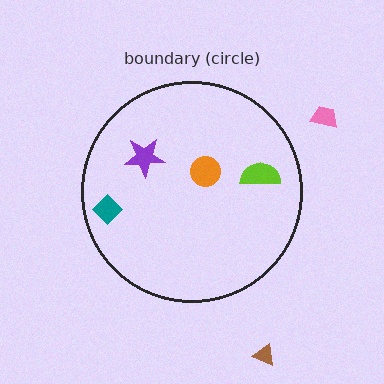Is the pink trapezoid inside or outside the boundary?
Outside.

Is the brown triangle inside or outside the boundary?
Outside.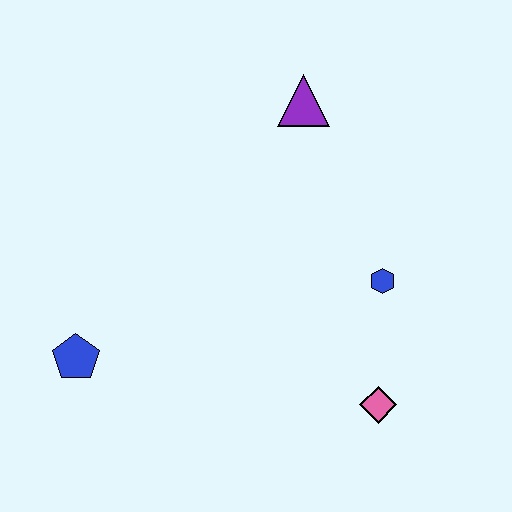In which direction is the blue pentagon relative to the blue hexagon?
The blue pentagon is to the left of the blue hexagon.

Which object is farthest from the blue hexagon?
The blue pentagon is farthest from the blue hexagon.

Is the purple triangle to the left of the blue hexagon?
Yes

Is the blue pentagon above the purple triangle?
No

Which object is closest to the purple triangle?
The blue hexagon is closest to the purple triangle.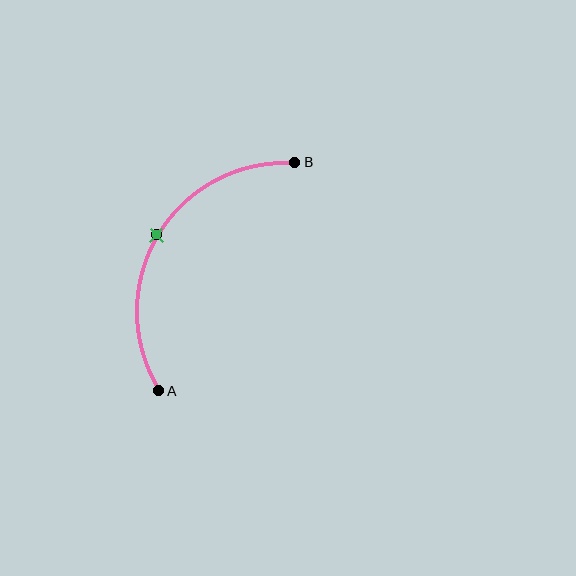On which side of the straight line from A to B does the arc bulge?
The arc bulges to the left of the straight line connecting A and B.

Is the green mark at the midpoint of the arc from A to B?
Yes. The green mark lies on the arc at equal arc-length from both A and B — it is the arc midpoint.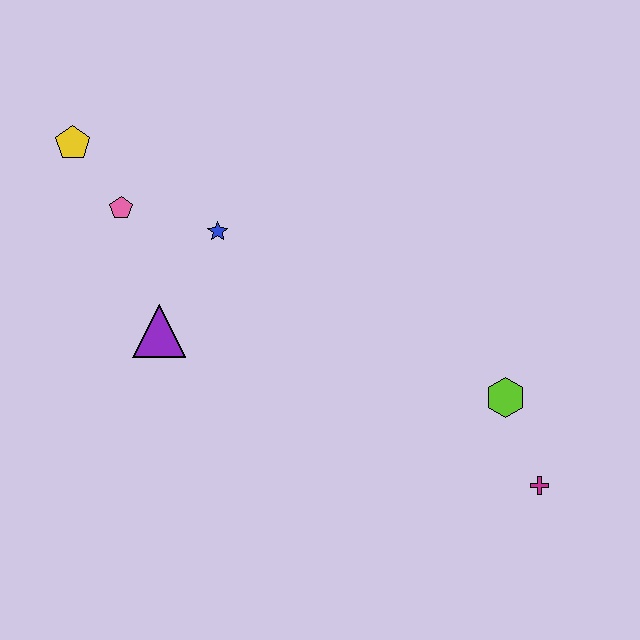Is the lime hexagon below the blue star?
Yes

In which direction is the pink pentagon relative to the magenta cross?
The pink pentagon is to the left of the magenta cross.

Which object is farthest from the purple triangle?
The magenta cross is farthest from the purple triangle.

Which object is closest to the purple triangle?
The blue star is closest to the purple triangle.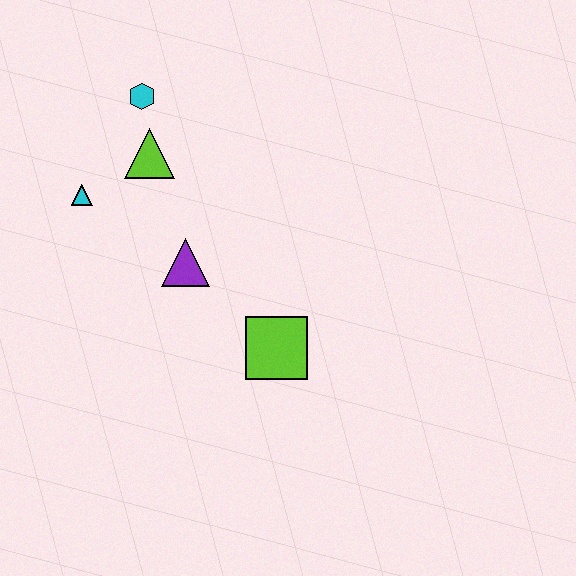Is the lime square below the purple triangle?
Yes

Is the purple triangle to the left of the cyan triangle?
No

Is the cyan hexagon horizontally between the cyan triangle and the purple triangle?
Yes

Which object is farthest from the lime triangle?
The lime square is farthest from the lime triangle.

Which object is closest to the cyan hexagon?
The lime triangle is closest to the cyan hexagon.